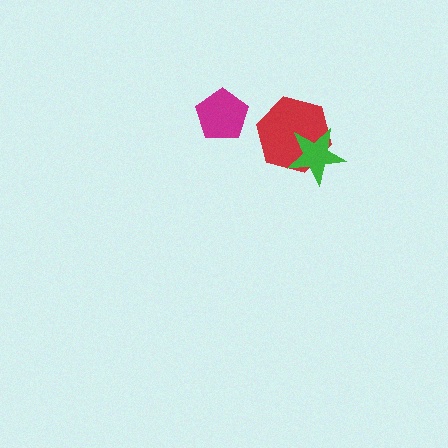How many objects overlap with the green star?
1 object overlaps with the green star.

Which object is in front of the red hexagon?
The green star is in front of the red hexagon.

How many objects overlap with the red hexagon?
1 object overlaps with the red hexagon.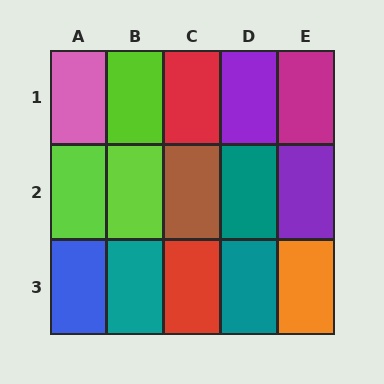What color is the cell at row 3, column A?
Blue.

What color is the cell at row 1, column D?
Purple.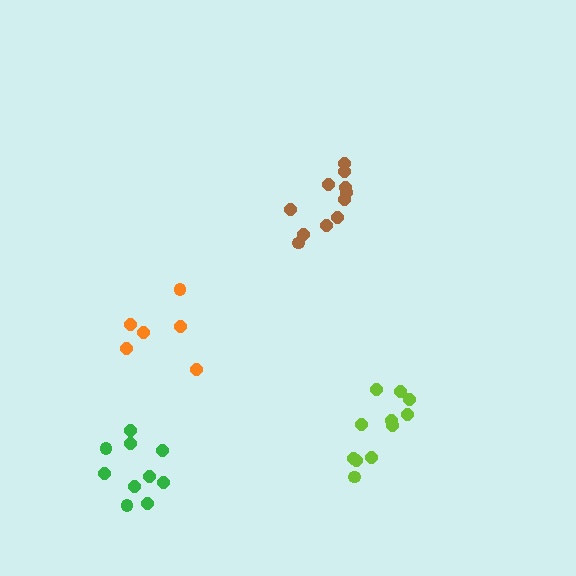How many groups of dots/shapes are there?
There are 4 groups.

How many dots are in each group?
Group 1: 10 dots, Group 2: 11 dots, Group 3: 6 dots, Group 4: 11 dots (38 total).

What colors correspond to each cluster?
The clusters are colored: green, brown, orange, lime.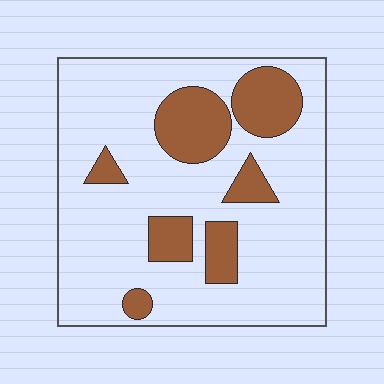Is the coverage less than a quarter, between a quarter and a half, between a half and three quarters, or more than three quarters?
Less than a quarter.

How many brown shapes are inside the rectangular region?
7.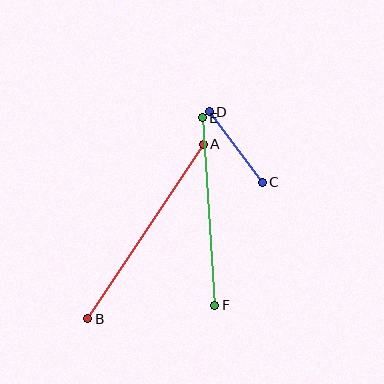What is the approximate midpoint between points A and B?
The midpoint is at approximately (146, 231) pixels.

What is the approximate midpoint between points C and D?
The midpoint is at approximately (236, 147) pixels.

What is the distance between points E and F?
The distance is approximately 188 pixels.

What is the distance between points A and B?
The distance is approximately 209 pixels.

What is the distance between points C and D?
The distance is approximately 88 pixels.